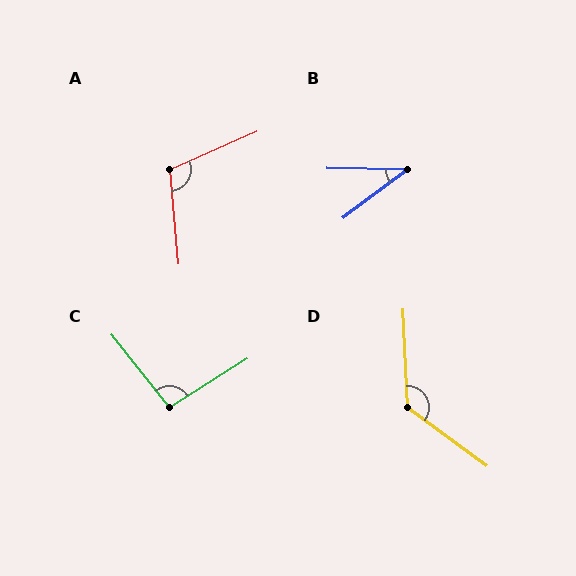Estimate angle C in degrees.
Approximately 96 degrees.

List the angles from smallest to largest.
B (39°), C (96°), A (109°), D (129°).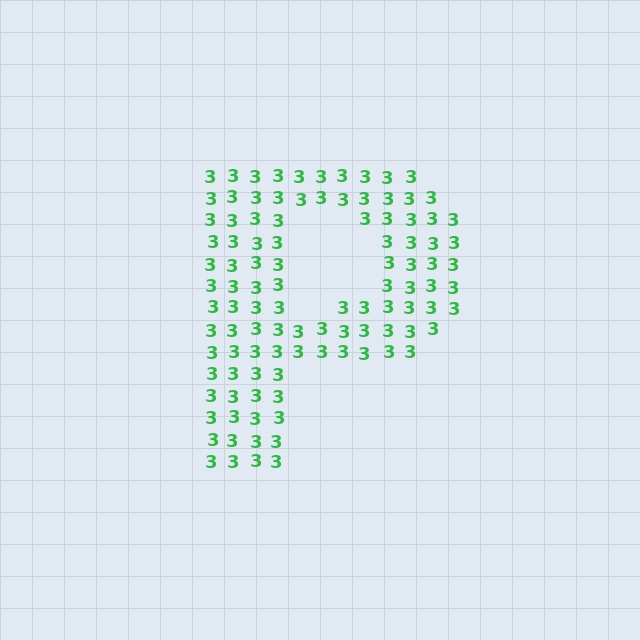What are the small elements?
The small elements are digit 3's.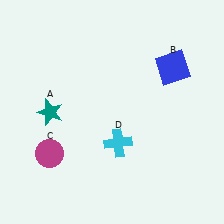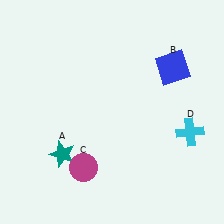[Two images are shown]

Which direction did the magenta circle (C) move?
The magenta circle (C) moved right.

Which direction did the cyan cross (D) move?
The cyan cross (D) moved right.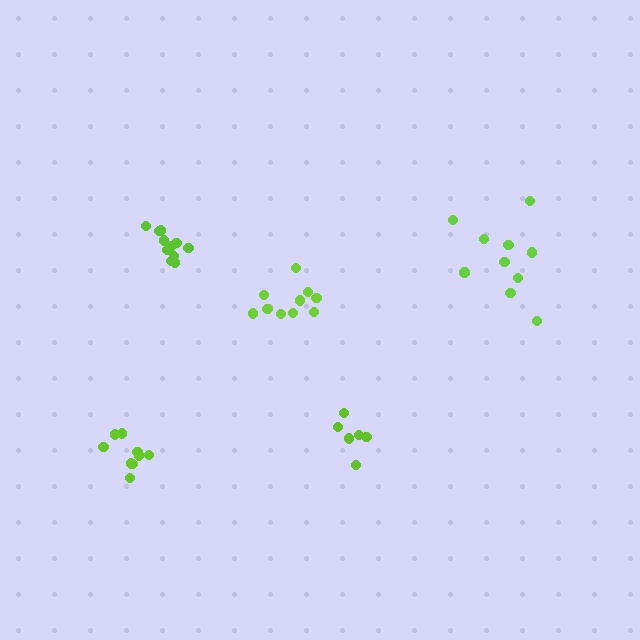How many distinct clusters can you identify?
There are 5 distinct clusters.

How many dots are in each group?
Group 1: 9 dots, Group 2: 10 dots, Group 3: 11 dots, Group 4: 10 dots, Group 5: 6 dots (46 total).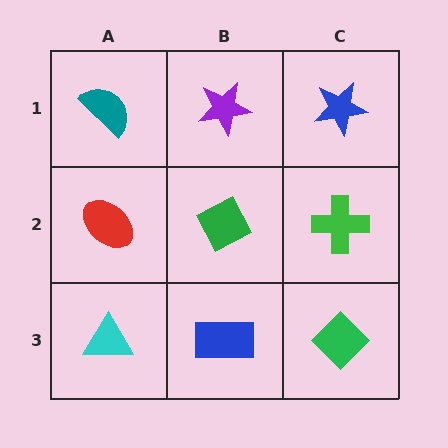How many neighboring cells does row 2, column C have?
3.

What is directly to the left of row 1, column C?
A purple star.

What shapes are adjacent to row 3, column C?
A green cross (row 2, column C), a blue rectangle (row 3, column B).